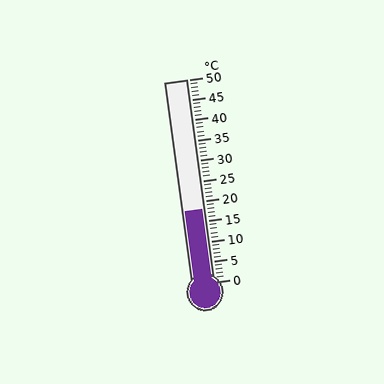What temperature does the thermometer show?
The thermometer shows approximately 18°C.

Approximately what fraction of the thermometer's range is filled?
The thermometer is filled to approximately 35% of its range.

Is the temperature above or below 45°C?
The temperature is below 45°C.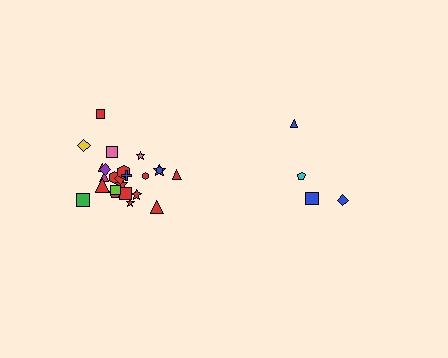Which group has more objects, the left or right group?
The left group.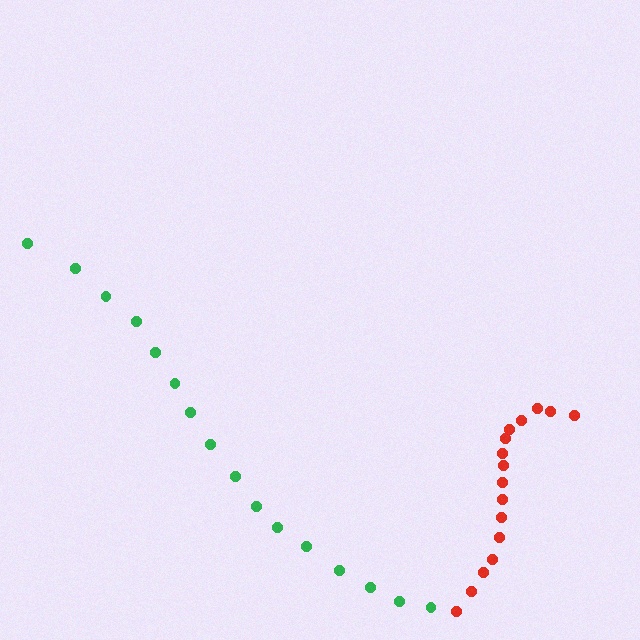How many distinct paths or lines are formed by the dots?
There are 2 distinct paths.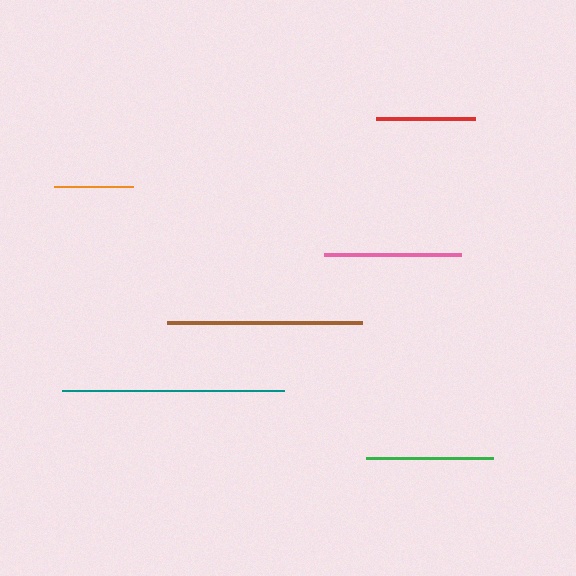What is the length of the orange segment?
The orange segment is approximately 79 pixels long.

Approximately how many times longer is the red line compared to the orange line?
The red line is approximately 1.2 times the length of the orange line.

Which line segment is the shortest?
The orange line is the shortest at approximately 79 pixels.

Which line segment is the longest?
The teal line is the longest at approximately 223 pixels.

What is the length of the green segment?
The green segment is approximately 127 pixels long.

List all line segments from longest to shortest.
From longest to shortest: teal, brown, pink, green, red, orange.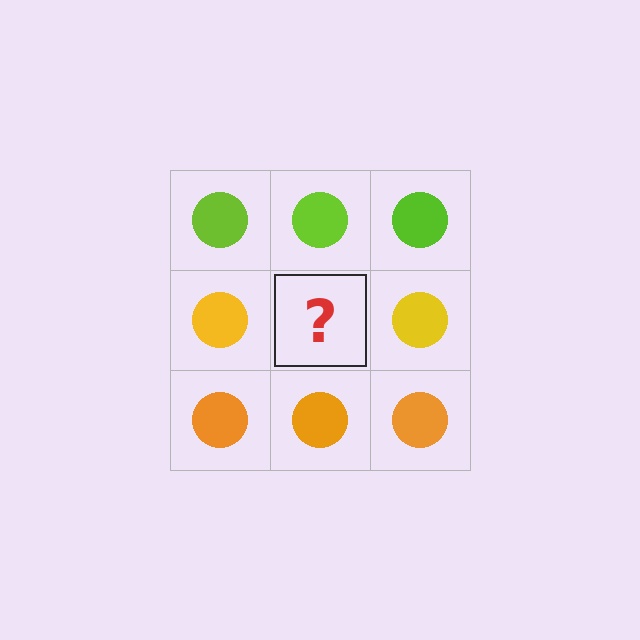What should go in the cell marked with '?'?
The missing cell should contain a yellow circle.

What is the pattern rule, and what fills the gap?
The rule is that each row has a consistent color. The gap should be filled with a yellow circle.